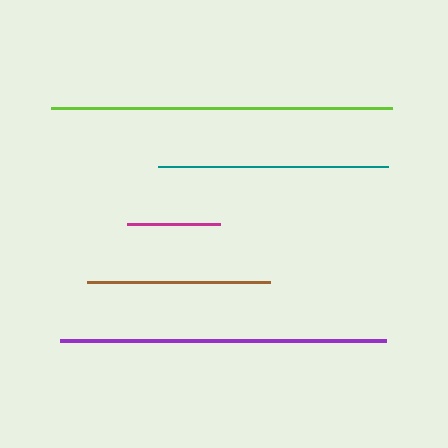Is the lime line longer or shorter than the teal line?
The lime line is longer than the teal line.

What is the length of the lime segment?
The lime segment is approximately 340 pixels long.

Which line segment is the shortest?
The magenta line is the shortest at approximately 93 pixels.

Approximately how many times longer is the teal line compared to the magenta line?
The teal line is approximately 2.5 times the length of the magenta line.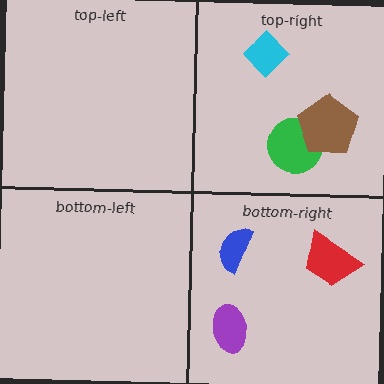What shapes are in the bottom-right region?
The red trapezoid, the blue semicircle, the purple ellipse.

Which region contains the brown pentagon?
The top-right region.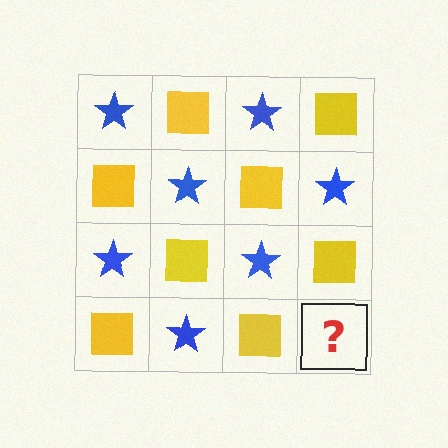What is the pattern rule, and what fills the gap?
The rule is that it alternates blue star and yellow square in a checkerboard pattern. The gap should be filled with a blue star.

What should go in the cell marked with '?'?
The missing cell should contain a blue star.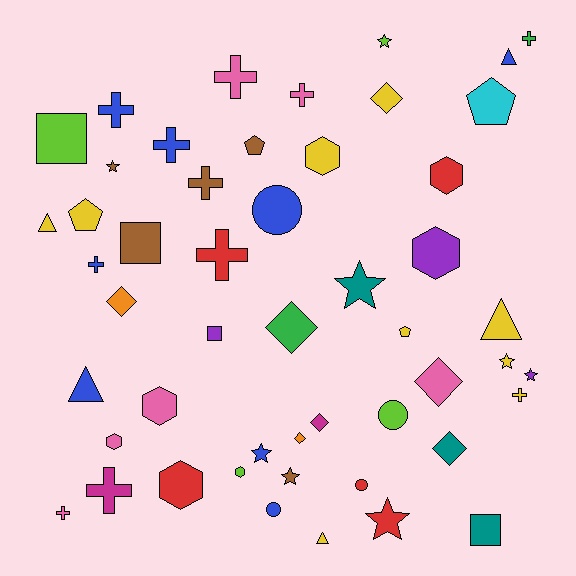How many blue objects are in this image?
There are 8 blue objects.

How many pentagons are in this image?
There are 4 pentagons.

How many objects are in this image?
There are 50 objects.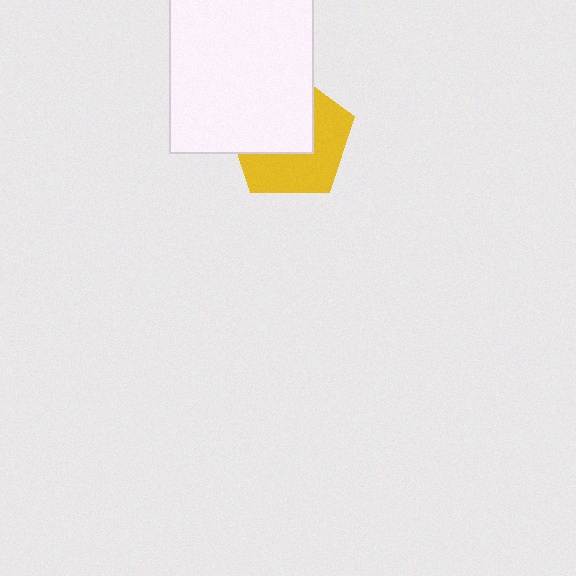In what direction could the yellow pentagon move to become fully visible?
The yellow pentagon could move toward the lower-right. That would shift it out from behind the white rectangle entirely.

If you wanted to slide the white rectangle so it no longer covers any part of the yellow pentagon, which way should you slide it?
Slide it toward the upper-left — that is the most direct way to separate the two shapes.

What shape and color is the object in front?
The object in front is a white rectangle.